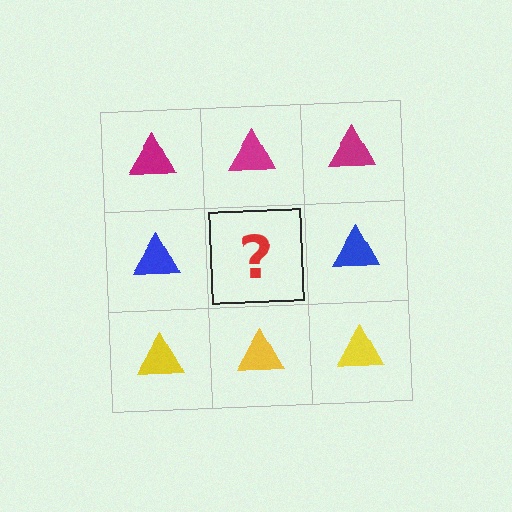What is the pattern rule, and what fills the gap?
The rule is that each row has a consistent color. The gap should be filled with a blue triangle.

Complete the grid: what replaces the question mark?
The question mark should be replaced with a blue triangle.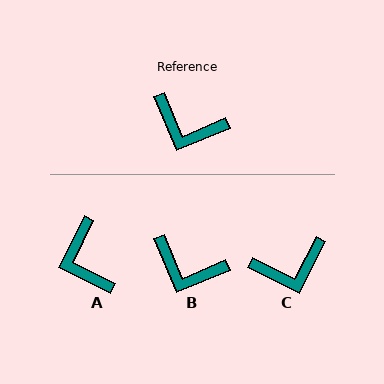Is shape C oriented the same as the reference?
No, it is off by about 40 degrees.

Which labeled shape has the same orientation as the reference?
B.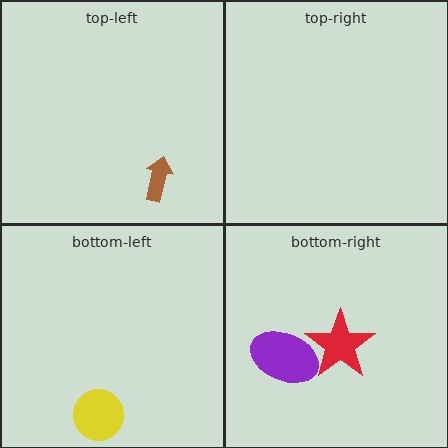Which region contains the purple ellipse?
The bottom-right region.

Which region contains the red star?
The bottom-right region.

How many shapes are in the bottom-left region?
1.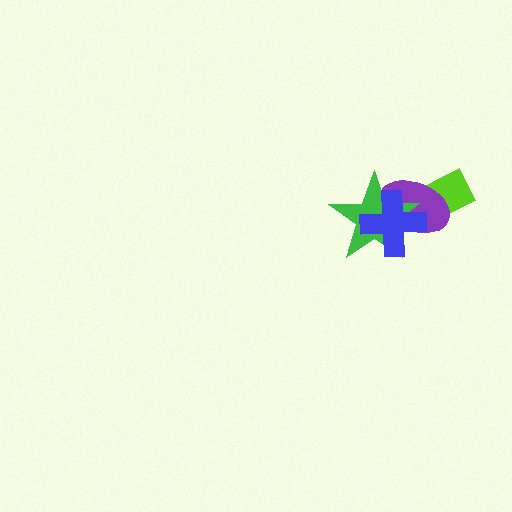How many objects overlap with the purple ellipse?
3 objects overlap with the purple ellipse.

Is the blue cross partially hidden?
No, no other shape covers it.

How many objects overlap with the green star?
2 objects overlap with the green star.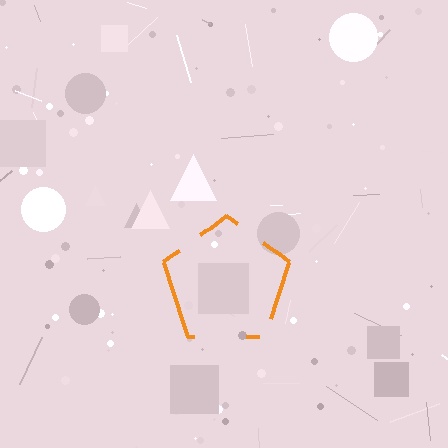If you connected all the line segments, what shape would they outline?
They would outline a pentagon.